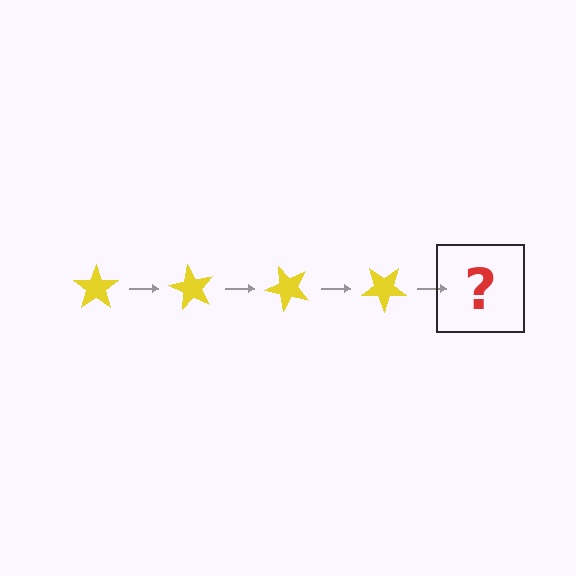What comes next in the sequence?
The next element should be a yellow star rotated 240 degrees.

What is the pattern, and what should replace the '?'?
The pattern is that the star rotates 60 degrees each step. The '?' should be a yellow star rotated 240 degrees.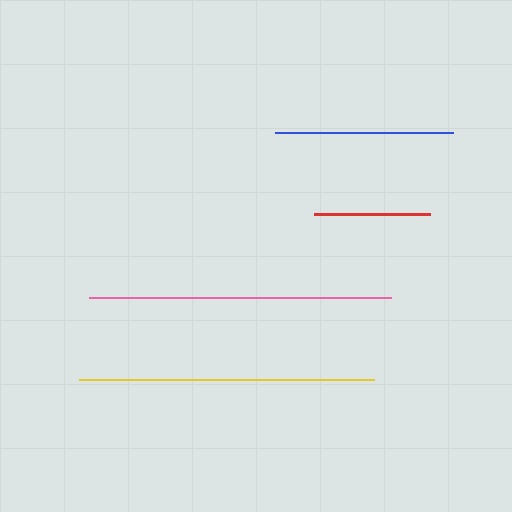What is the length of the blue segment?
The blue segment is approximately 179 pixels long.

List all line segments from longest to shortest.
From longest to shortest: pink, yellow, blue, red.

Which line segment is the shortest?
The red line is the shortest at approximately 117 pixels.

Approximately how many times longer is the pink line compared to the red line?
The pink line is approximately 2.6 times the length of the red line.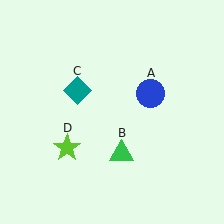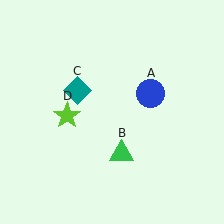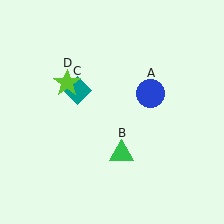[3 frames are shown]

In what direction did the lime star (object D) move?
The lime star (object D) moved up.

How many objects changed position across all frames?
1 object changed position: lime star (object D).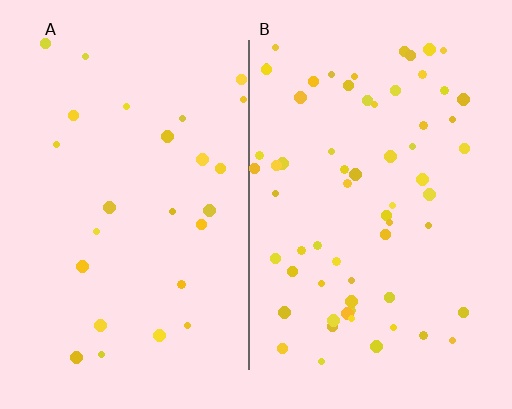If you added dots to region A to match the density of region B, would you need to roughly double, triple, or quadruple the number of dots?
Approximately double.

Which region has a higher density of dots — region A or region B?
B (the right).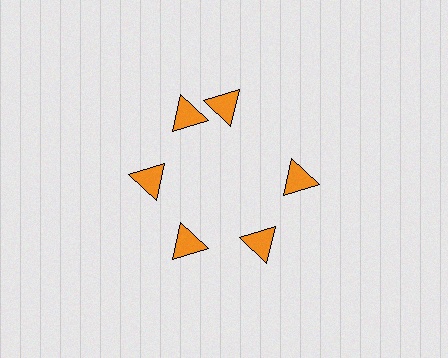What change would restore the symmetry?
The symmetry would be restored by rotating it back into even spacing with its neighbors so that all 6 triangles sit at equal angles and equal distance from the center.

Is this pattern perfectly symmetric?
No. The 6 orange triangles are arranged in a ring, but one element near the 1 o'clock position is rotated out of alignment along the ring, breaking the 6-fold rotational symmetry.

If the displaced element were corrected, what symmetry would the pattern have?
It would have 6-fold rotational symmetry — the pattern would map onto itself every 60 degrees.